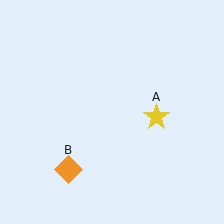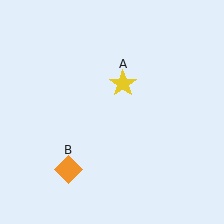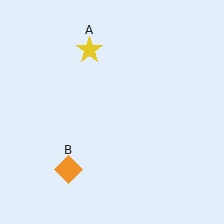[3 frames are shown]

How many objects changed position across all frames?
1 object changed position: yellow star (object A).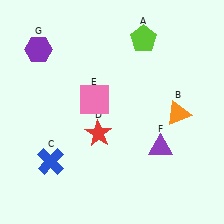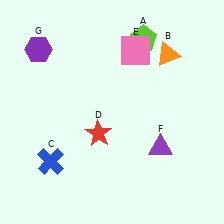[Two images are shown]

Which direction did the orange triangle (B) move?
The orange triangle (B) moved up.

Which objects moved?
The objects that moved are: the orange triangle (B), the pink square (E).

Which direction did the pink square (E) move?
The pink square (E) moved up.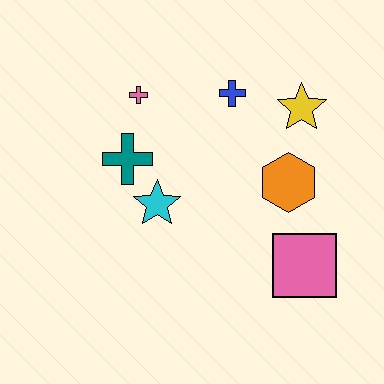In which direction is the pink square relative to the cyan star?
The pink square is to the right of the cyan star.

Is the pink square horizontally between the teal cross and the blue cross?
No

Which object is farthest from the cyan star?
The yellow star is farthest from the cyan star.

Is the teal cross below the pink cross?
Yes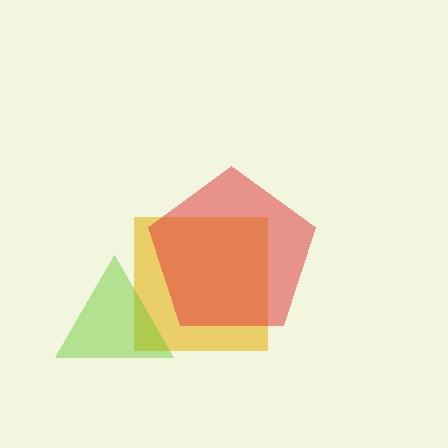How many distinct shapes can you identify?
There are 3 distinct shapes: a yellow square, a red pentagon, a lime triangle.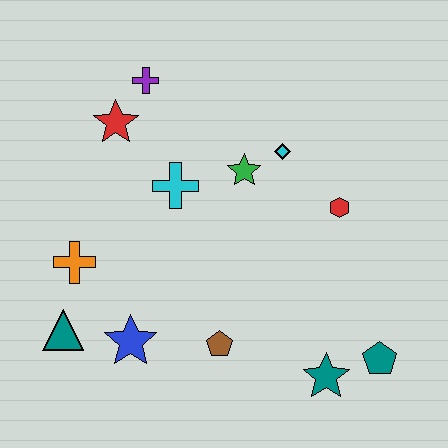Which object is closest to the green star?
The cyan diamond is closest to the green star.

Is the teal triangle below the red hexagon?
Yes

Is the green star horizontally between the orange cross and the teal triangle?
No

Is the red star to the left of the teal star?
Yes